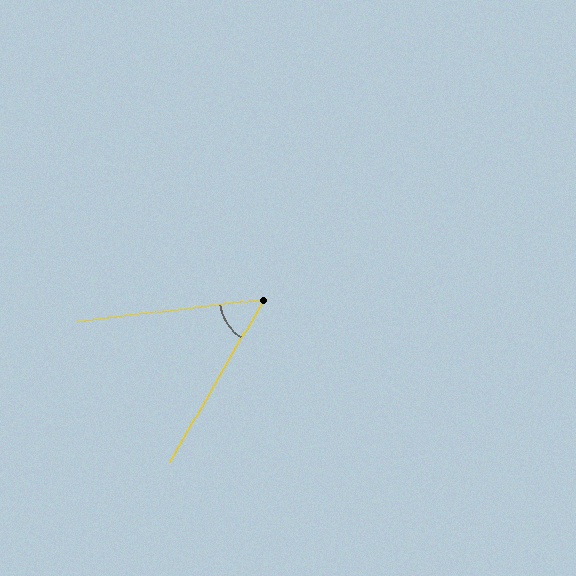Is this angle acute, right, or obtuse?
It is acute.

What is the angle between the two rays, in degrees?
Approximately 53 degrees.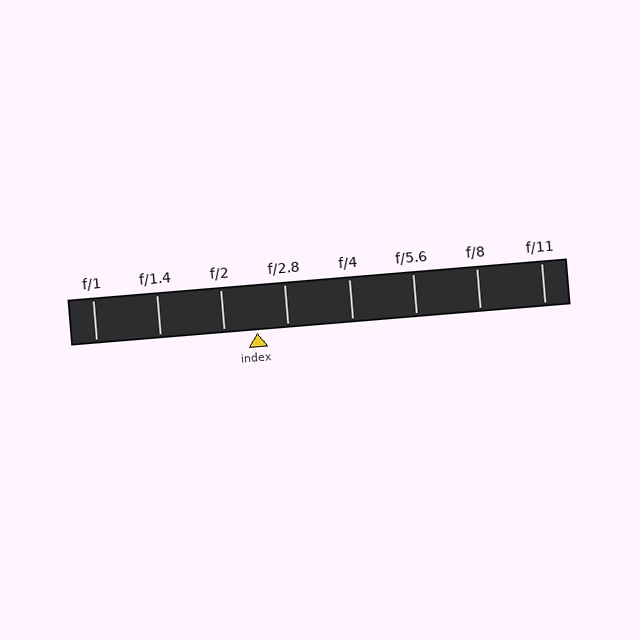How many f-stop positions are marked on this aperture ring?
There are 8 f-stop positions marked.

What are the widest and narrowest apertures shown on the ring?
The widest aperture shown is f/1 and the narrowest is f/11.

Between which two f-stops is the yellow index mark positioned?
The index mark is between f/2 and f/2.8.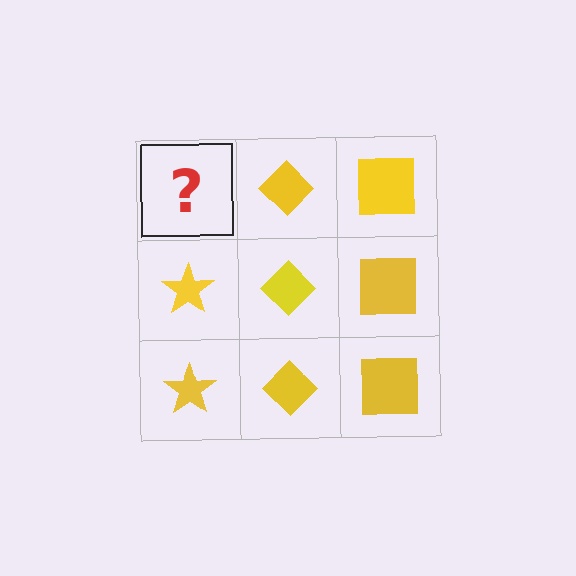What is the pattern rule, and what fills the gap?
The rule is that each column has a consistent shape. The gap should be filled with a yellow star.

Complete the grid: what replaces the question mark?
The question mark should be replaced with a yellow star.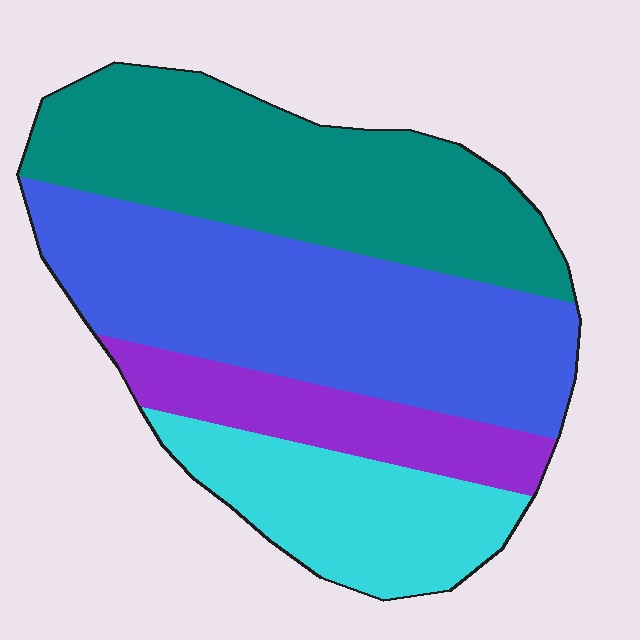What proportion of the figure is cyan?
Cyan covers roughly 20% of the figure.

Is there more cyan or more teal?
Teal.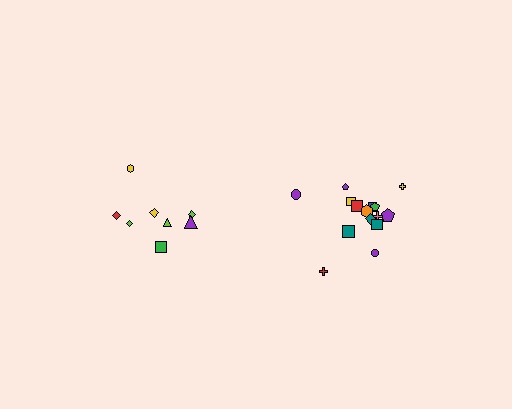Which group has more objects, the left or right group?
The right group.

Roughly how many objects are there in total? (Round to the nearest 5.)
Roughly 25 objects in total.